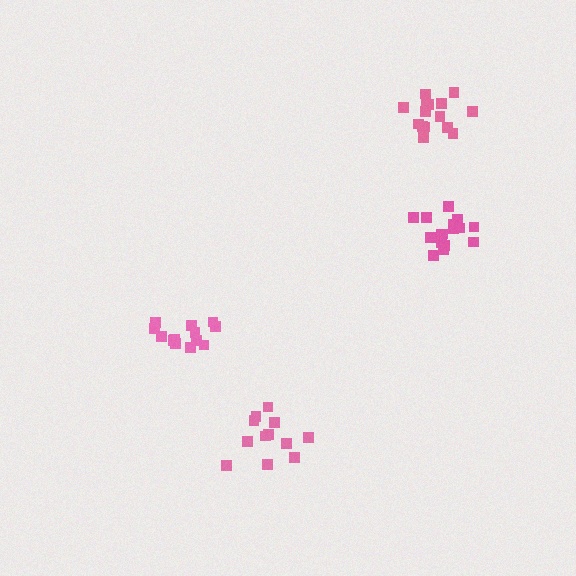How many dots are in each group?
Group 1: 12 dots, Group 2: 16 dots, Group 3: 13 dots, Group 4: 16 dots (57 total).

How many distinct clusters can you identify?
There are 4 distinct clusters.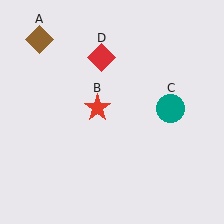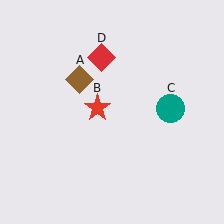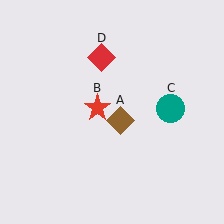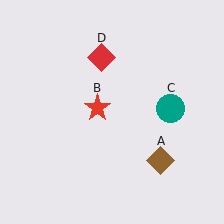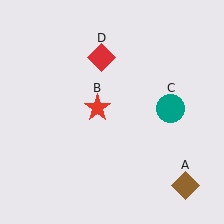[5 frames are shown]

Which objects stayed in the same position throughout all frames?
Red star (object B) and teal circle (object C) and red diamond (object D) remained stationary.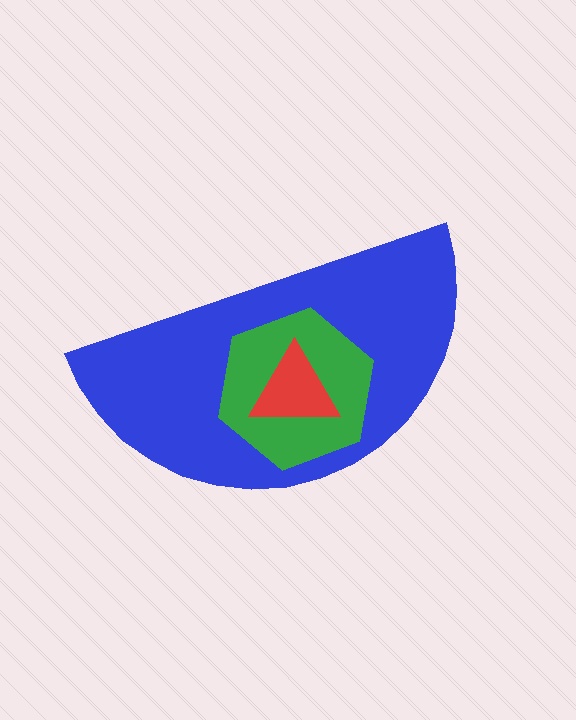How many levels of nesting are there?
3.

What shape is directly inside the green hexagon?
The red triangle.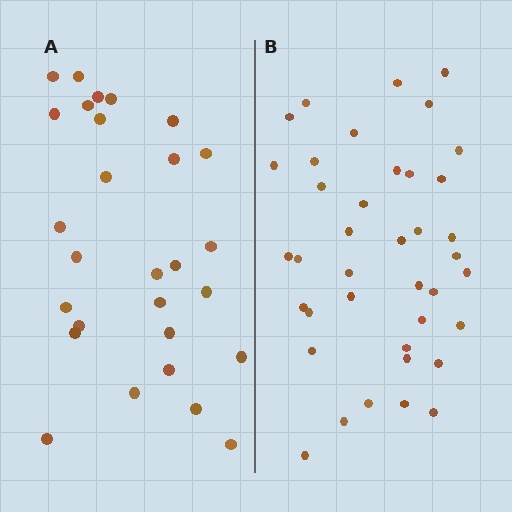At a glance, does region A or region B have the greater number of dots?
Region B (the right region) has more dots.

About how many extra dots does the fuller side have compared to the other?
Region B has roughly 12 or so more dots than region A.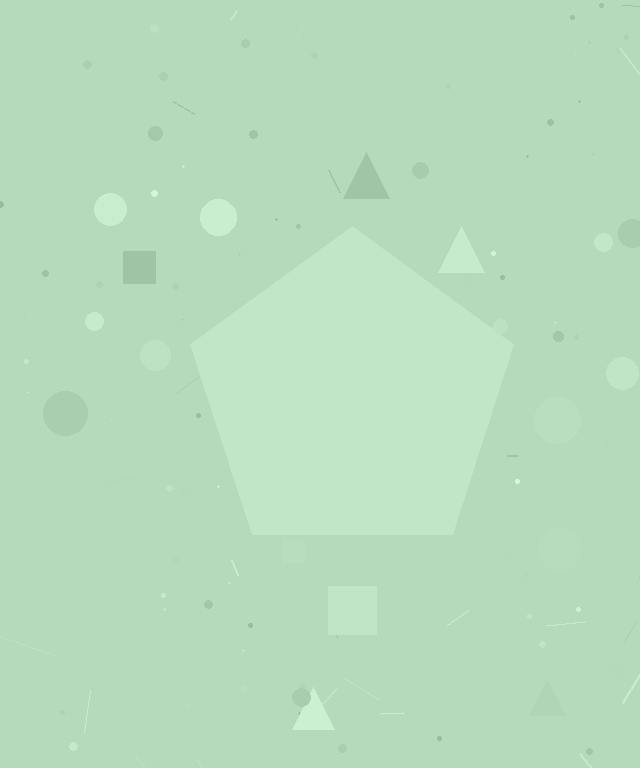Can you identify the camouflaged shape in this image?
The camouflaged shape is a pentagon.